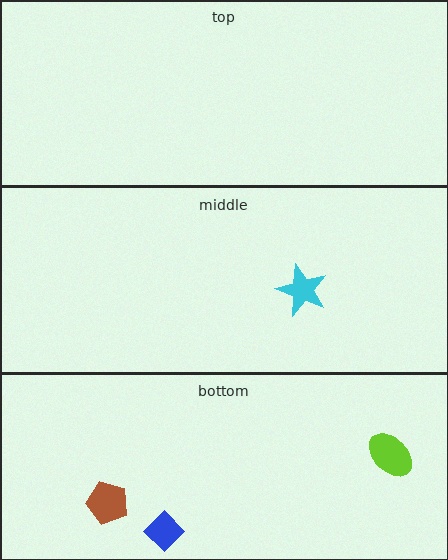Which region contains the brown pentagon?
The bottom region.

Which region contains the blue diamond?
The bottom region.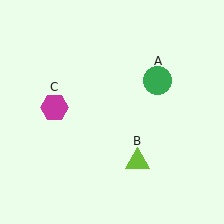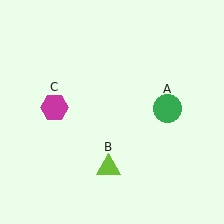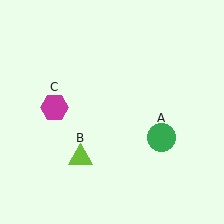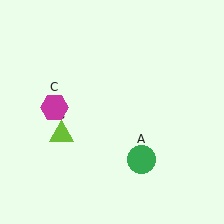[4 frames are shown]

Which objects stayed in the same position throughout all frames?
Magenta hexagon (object C) remained stationary.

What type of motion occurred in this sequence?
The green circle (object A), lime triangle (object B) rotated clockwise around the center of the scene.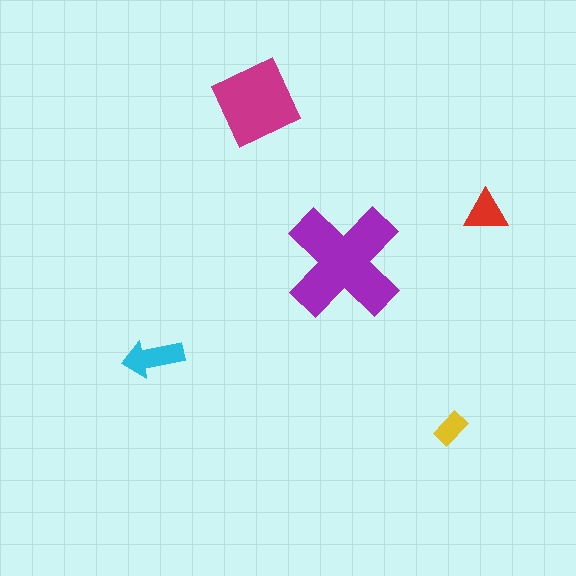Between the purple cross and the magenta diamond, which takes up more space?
The purple cross.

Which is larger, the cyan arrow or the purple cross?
The purple cross.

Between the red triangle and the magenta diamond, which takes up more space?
The magenta diamond.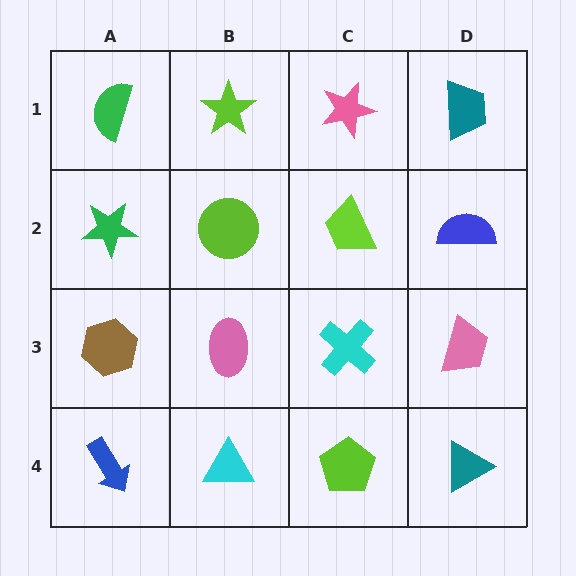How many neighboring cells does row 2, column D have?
3.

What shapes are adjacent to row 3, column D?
A blue semicircle (row 2, column D), a teal triangle (row 4, column D), a cyan cross (row 3, column C).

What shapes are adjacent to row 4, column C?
A cyan cross (row 3, column C), a cyan triangle (row 4, column B), a teal triangle (row 4, column D).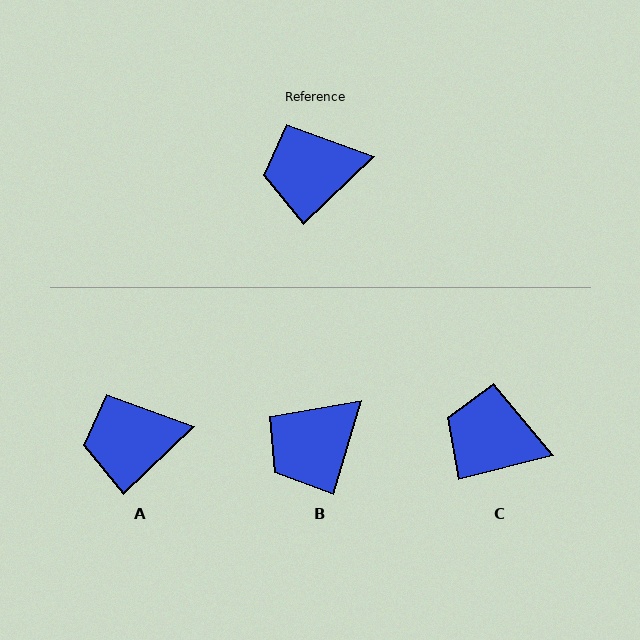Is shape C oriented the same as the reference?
No, it is off by about 30 degrees.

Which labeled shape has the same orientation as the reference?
A.